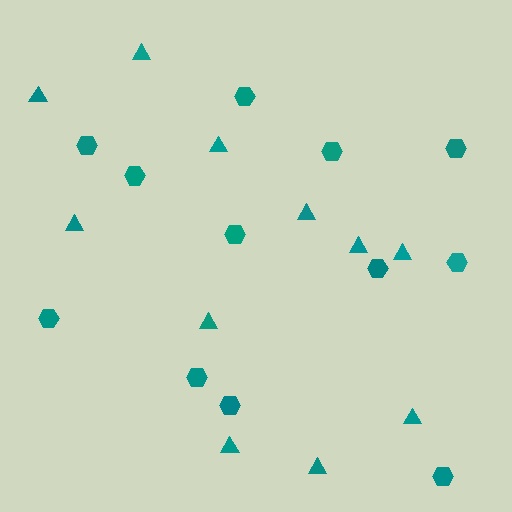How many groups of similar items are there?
There are 2 groups: one group of triangles (11) and one group of hexagons (12).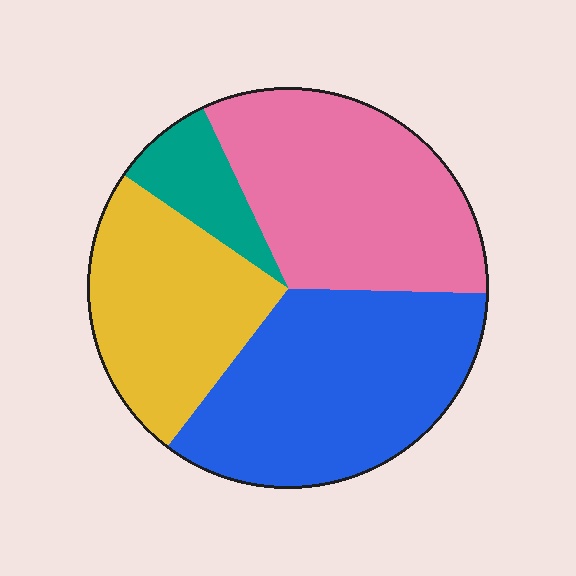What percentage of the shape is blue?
Blue covers roughly 35% of the shape.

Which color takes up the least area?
Teal, at roughly 10%.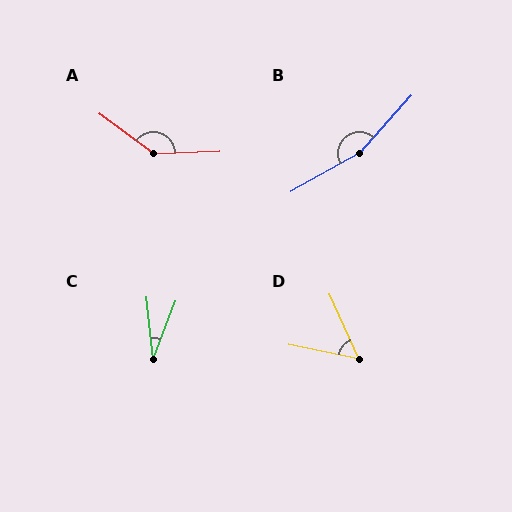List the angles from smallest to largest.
C (27°), D (54°), A (141°), B (161°).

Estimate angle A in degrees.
Approximately 141 degrees.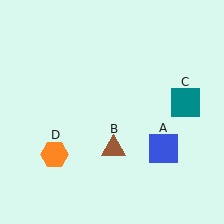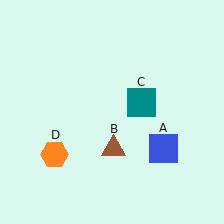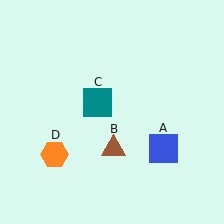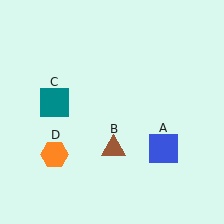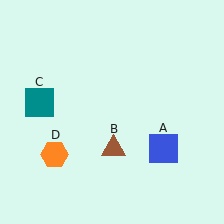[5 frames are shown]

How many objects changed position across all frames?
1 object changed position: teal square (object C).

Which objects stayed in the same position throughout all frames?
Blue square (object A) and brown triangle (object B) and orange hexagon (object D) remained stationary.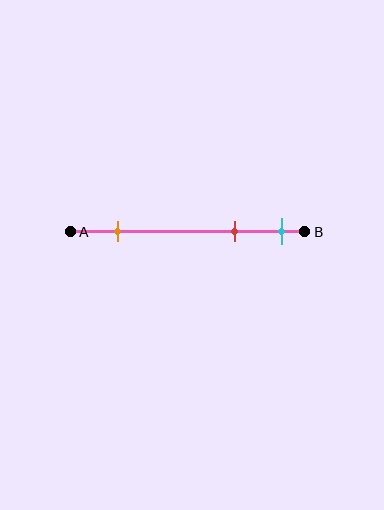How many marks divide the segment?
There are 3 marks dividing the segment.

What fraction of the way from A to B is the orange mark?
The orange mark is approximately 20% (0.2) of the way from A to B.